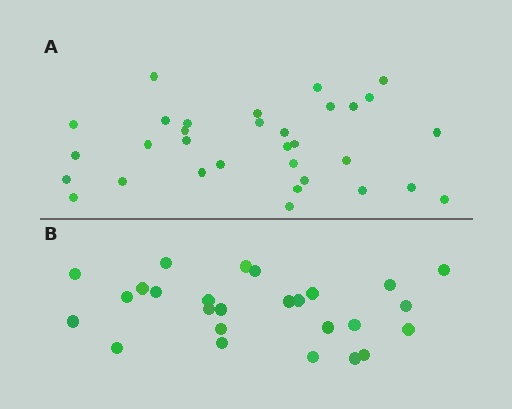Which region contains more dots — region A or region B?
Region A (the top region) has more dots.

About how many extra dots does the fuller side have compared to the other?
Region A has about 6 more dots than region B.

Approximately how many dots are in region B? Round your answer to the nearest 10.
About 30 dots. (The exact count is 26, which rounds to 30.)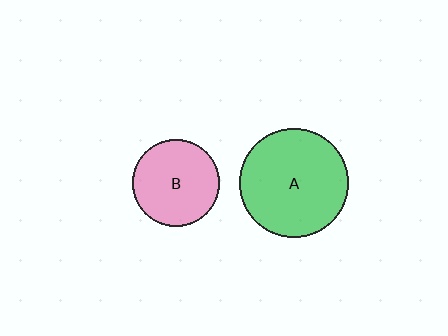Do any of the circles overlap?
No, none of the circles overlap.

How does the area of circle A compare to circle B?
Approximately 1.6 times.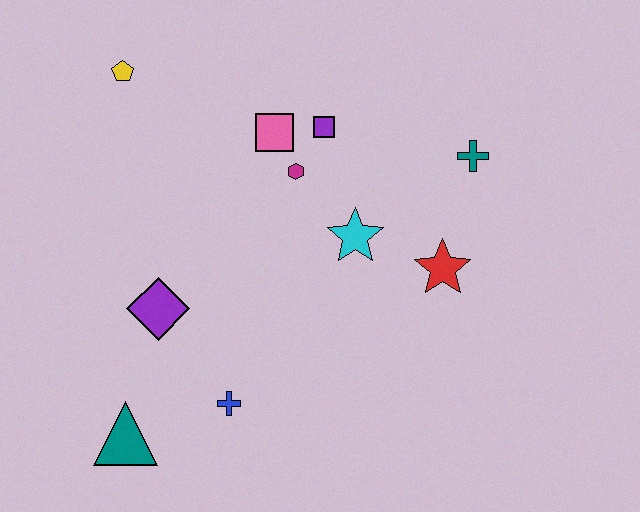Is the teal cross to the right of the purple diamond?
Yes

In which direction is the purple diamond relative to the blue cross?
The purple diamond is above the blue cross.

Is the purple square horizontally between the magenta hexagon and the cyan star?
Yes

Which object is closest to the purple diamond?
The blue cross is closest to the purple diamond.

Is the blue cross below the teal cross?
Yes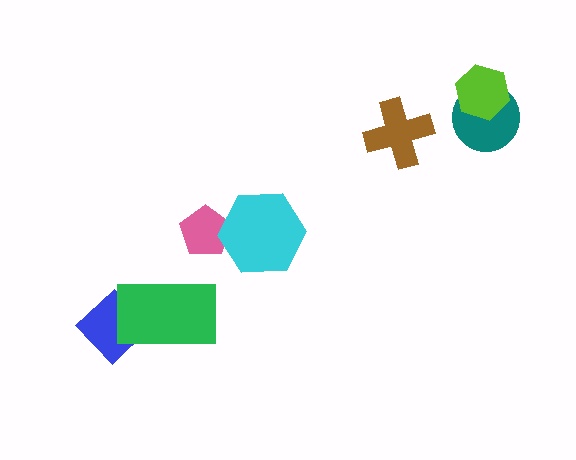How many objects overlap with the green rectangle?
1 object overlaps with the green rectangle.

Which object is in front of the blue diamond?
The green rectangle is in front of the blue diamond.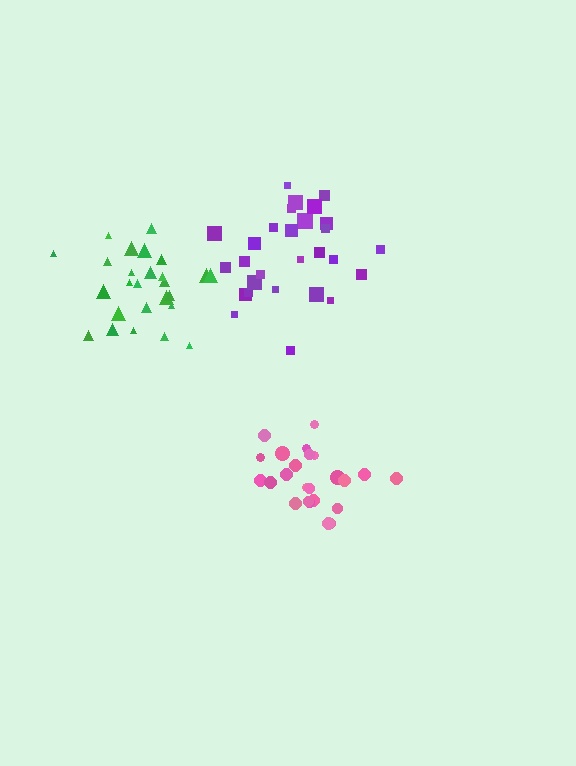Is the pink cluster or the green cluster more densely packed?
Pink.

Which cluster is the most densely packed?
Pink.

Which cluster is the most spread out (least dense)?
Purple.